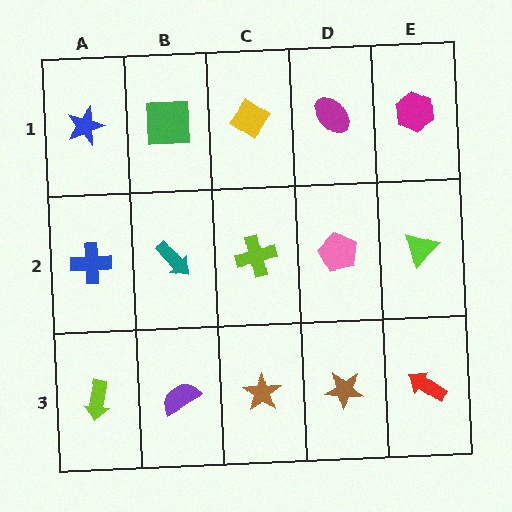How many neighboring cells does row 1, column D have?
3.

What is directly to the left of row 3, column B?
A lime arrow.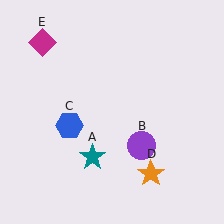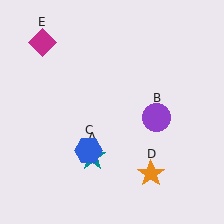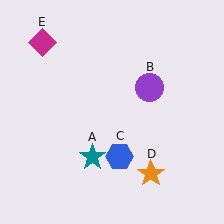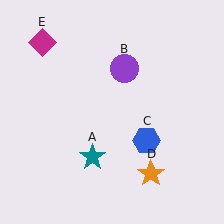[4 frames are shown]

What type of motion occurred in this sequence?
The purple circle (object B), blue hexagon (object C) rotated counterclockwise around the center of the scene.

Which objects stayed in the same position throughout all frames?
Teal star (object A) and orange star (object D) and magenta diamond (object E) remained stationary.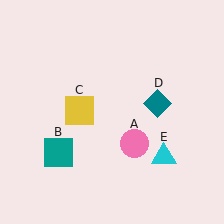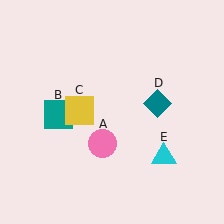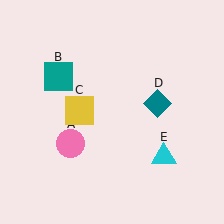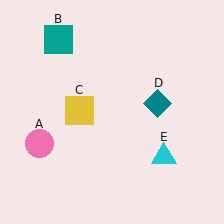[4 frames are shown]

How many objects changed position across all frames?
2 objects changed position: pink circle (object A), teal square (object B).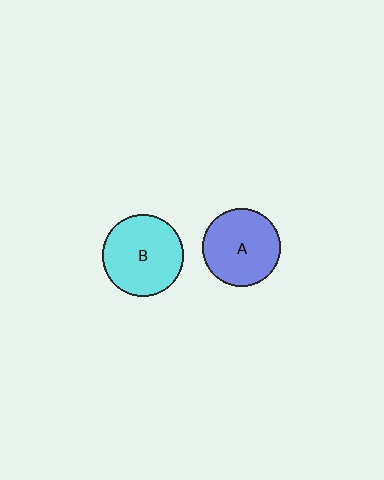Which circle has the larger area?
Circle B (cyan).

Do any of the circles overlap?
No, none of the circles overlap.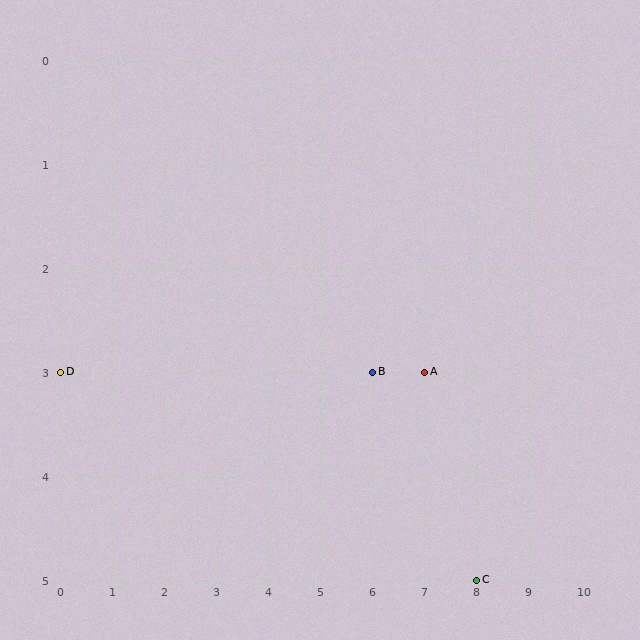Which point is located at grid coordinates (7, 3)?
Point A is at (7, 3).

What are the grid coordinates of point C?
Point C is at grid coordinates (8, 5).